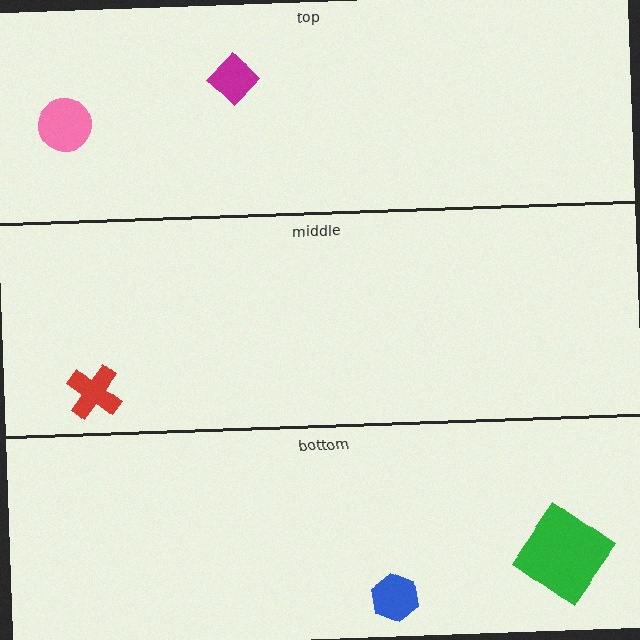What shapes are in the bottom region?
The blue hexagon, the green diamond.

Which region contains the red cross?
The middle region.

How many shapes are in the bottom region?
2.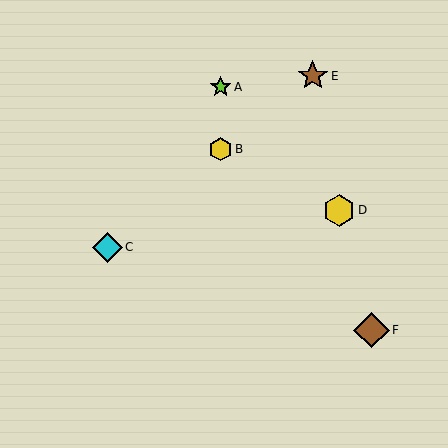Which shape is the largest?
The brown diamond (labeled F) is the largest.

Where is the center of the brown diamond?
The center of the brown diamond is at (372, 330).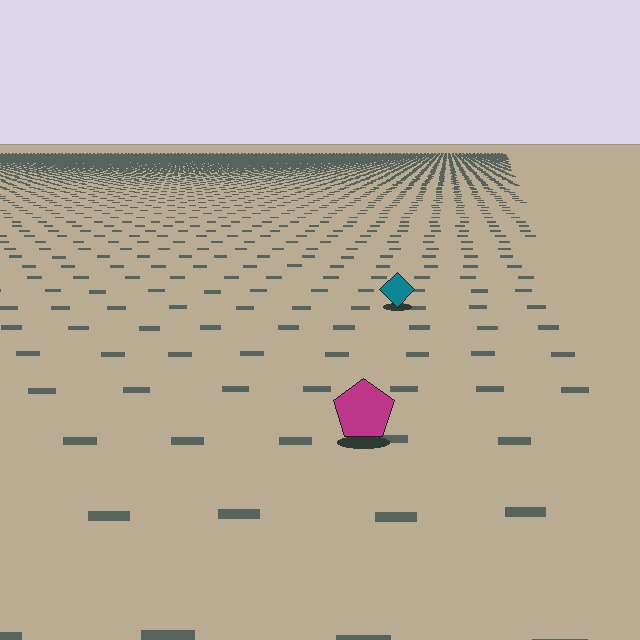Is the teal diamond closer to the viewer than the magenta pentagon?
No. The magenta pentagon is closer — you can tell from the texture gradient: the ground texture is coarser near it.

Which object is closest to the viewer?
The magenta pentagon is closest. The texture marks near it are larger and more spread out.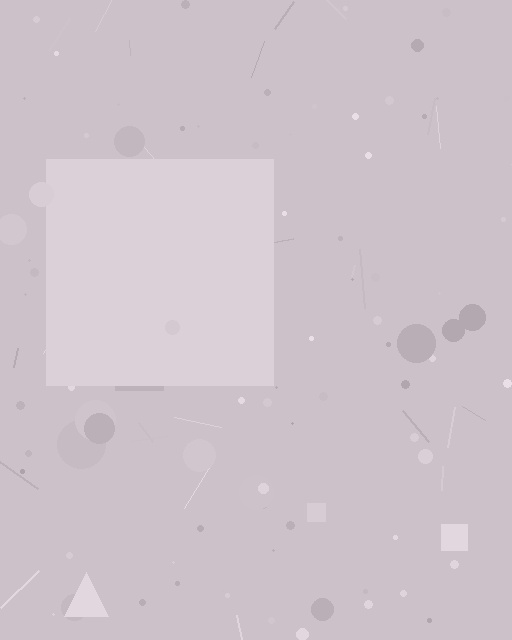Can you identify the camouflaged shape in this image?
The camouflaged shape is a square.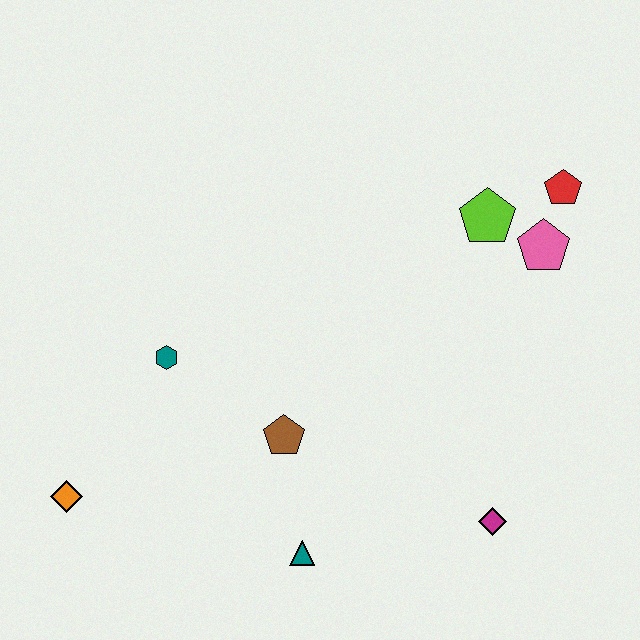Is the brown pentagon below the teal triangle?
No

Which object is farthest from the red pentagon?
The orange diamond is farthest from the red pentagon.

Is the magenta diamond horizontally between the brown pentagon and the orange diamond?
No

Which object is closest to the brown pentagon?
The teal triangle is closest to the brown pentagon.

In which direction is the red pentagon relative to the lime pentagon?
The red pentagon is to the right of the lime pentagon.